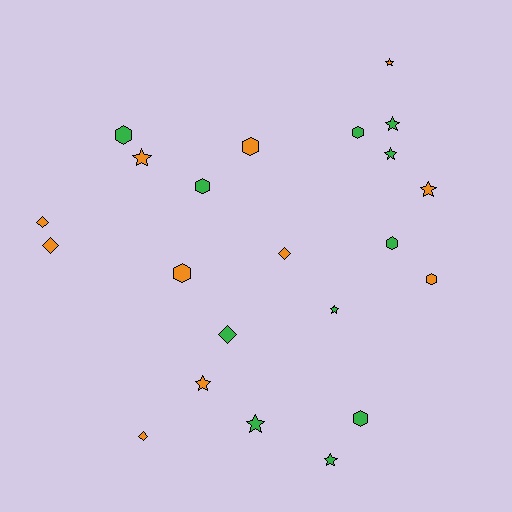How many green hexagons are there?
There are 5 green hexagons.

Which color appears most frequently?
Orange, with 11 objects.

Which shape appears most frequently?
Star, with 9 objects.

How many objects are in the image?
There are 22 objects.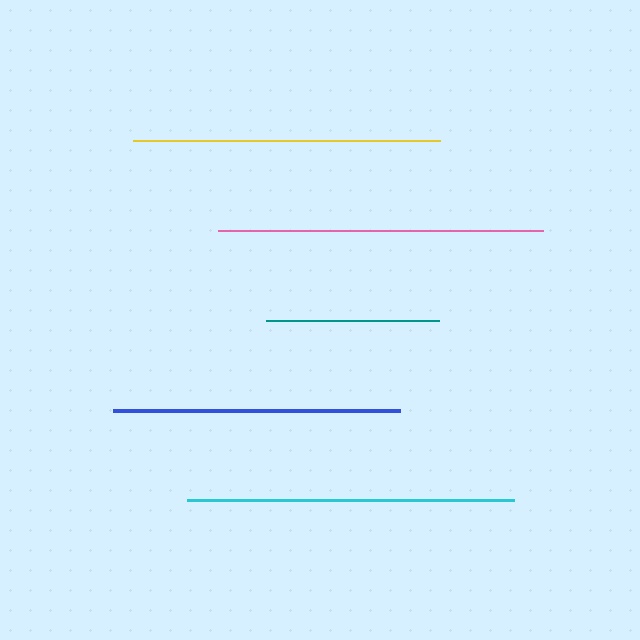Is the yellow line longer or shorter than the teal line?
The yellow line is longer than the teal line.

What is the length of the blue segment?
The blue segment is approximately 287 pixels long.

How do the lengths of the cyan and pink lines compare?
The cyan and pink lines are approximately the same length.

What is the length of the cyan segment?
The cyan segment is approximately 327 pixels long.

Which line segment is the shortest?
The teal line is the shortest at approximately 172 pixels.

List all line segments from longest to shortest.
From longest to shortest: cyan, pink, yellow, blue, teal.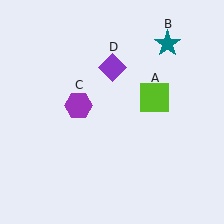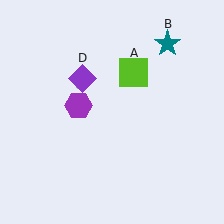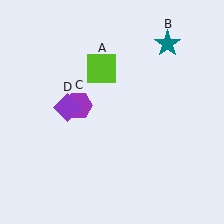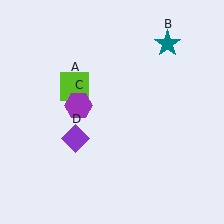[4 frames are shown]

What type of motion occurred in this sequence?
The lime square (object A), purple diamond (object D) rotated counterclockwise around the center of the scene.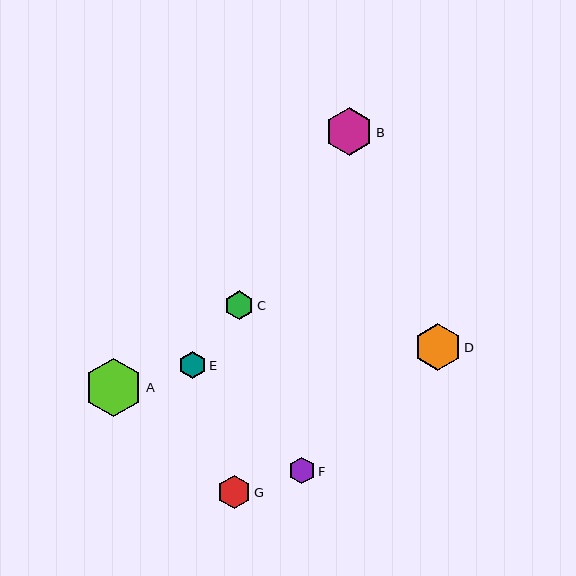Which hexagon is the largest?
Hexagon A is the largest with a size of approximately 58 pixels.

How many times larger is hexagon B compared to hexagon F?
Hexagon B is approximately 1.8 times the size of hexagon F.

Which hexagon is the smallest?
Hexagon F is the smallest with a size of approximately 26 pixels.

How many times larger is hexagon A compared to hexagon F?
Hexagon A is approximately 2.2 times the size of hexagon F.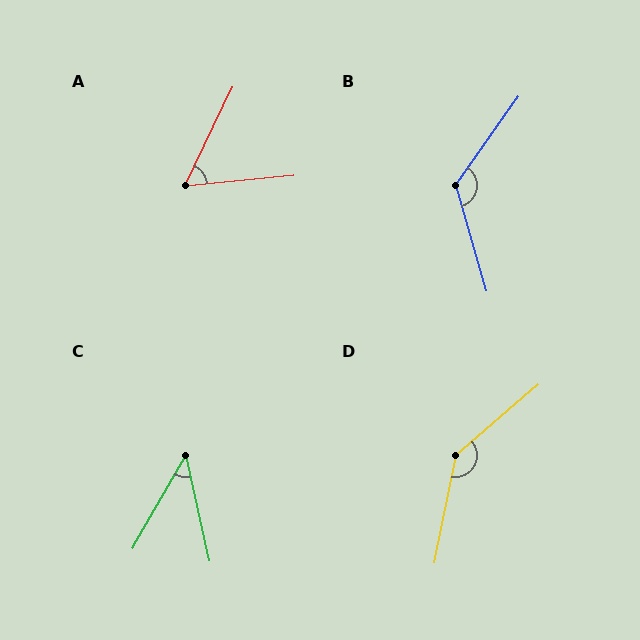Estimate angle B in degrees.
Approximately 128 degrees.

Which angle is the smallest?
C, at approximately 42 degrees.